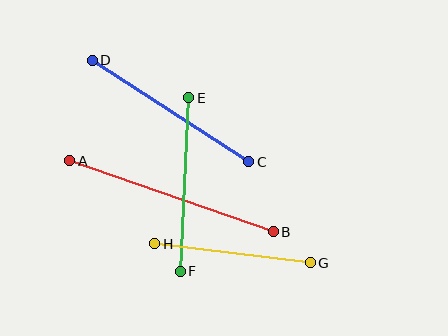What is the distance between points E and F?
The distance is approximately 174 pixels.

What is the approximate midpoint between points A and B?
The midpoint is at approximately (171, 196) pixels.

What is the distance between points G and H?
The distance is approximately 156 pixels.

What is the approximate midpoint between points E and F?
The midpoint is at approximately (184, 184) pixels.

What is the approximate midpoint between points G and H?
The midpoint is at approximately (233, 253) pixels.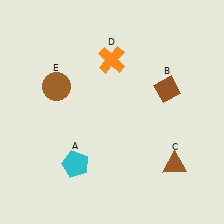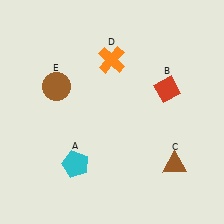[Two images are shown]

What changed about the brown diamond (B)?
In Image 1, B is brown. In Image 2, it changed to red.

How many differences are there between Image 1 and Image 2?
There is 1 difference between the two images.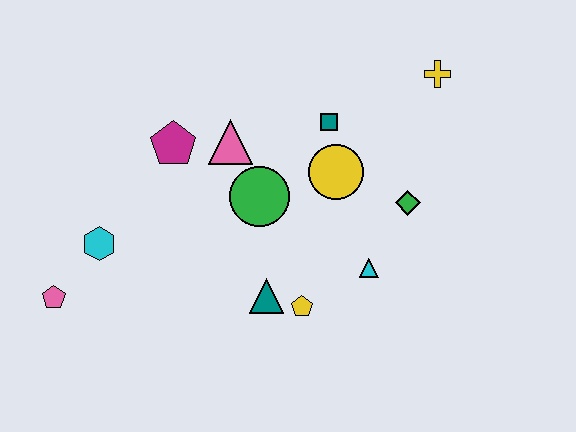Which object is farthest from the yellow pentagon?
The yellow cross is farthest from the yellow pentagon.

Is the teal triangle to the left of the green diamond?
Yes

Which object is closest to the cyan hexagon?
The pink pentagon is closest to the cyan hexagon.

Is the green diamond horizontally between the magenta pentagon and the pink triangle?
No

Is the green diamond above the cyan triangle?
Yes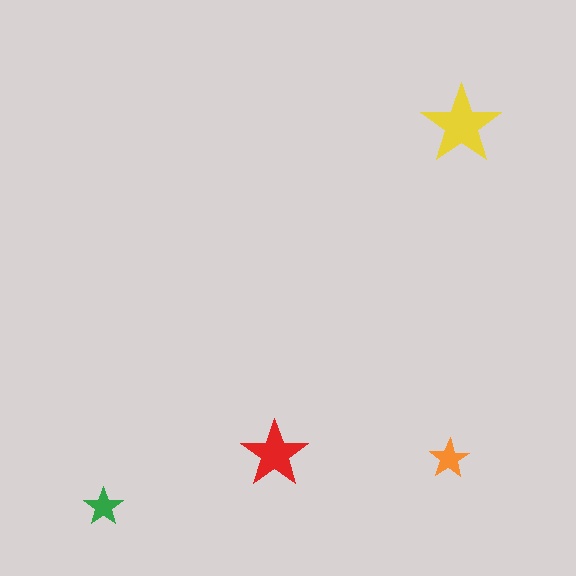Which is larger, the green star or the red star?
The red one.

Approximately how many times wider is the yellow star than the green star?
About 2 times wider.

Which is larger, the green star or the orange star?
The orange one.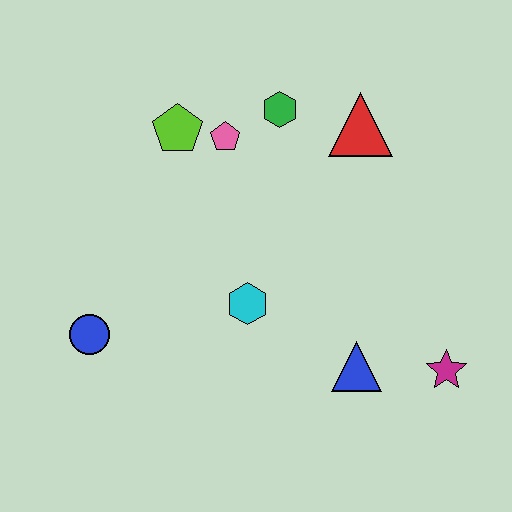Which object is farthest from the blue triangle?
The lime pentagon is farthest from the blue triangle.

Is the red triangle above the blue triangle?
Yes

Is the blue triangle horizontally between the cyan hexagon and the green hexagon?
No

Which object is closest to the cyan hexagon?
The blue triangle is closest to the cyan hexagon.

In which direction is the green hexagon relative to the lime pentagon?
The green hexagon is to the right of the lime pentagon.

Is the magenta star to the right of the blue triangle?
Yes